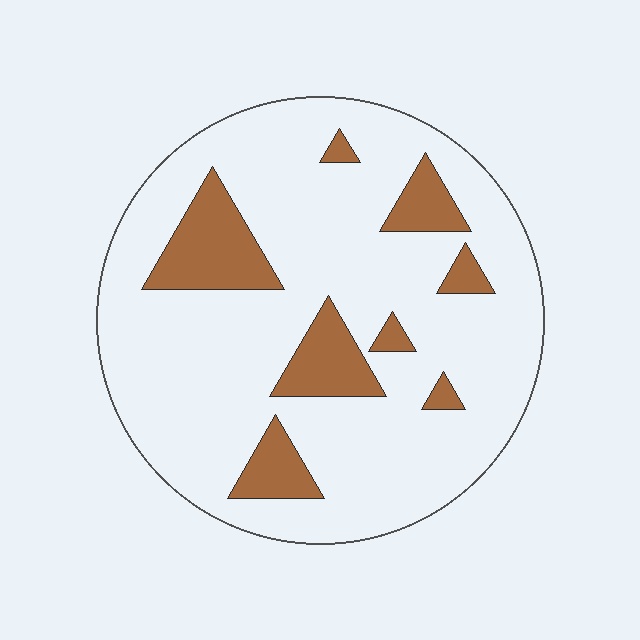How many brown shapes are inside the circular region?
8.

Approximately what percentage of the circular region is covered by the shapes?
Approximately 15%.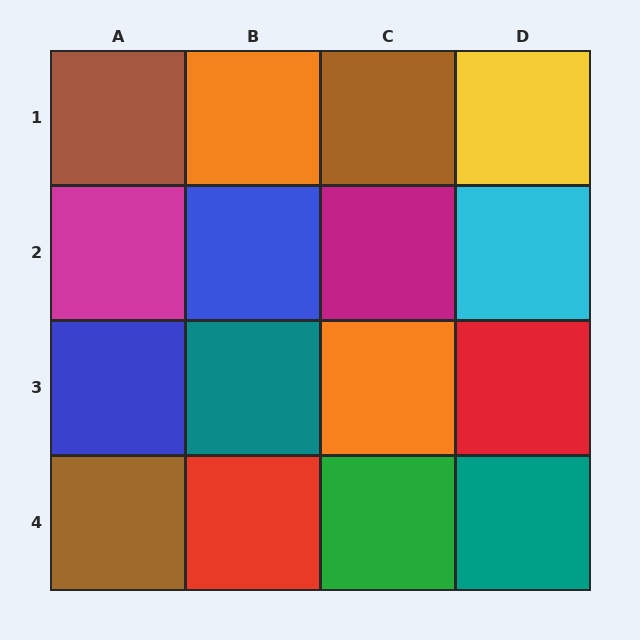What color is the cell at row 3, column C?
Orange.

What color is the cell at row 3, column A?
Blue.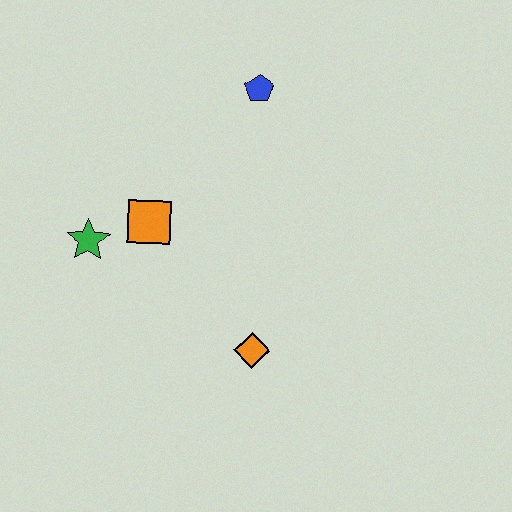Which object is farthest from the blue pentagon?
The orange diamond is farthest from the blue pentagon.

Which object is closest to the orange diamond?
The orange square is closest to the orange diamond.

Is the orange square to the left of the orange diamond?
Yes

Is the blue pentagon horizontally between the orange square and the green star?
No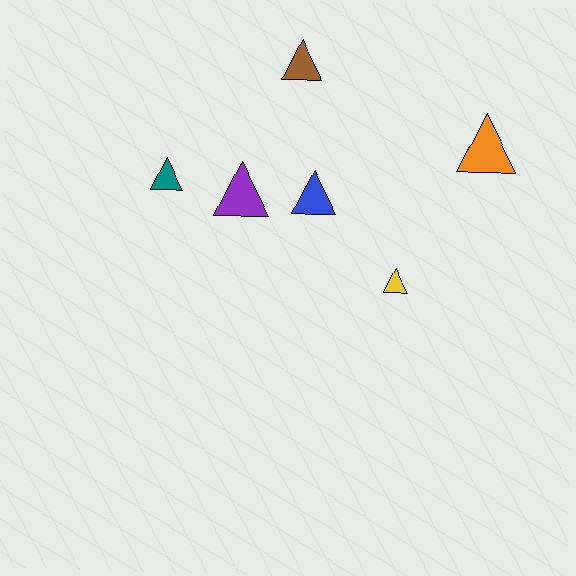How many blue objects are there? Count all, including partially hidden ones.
There is 1 blue object.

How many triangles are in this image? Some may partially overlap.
There are 6 triangles.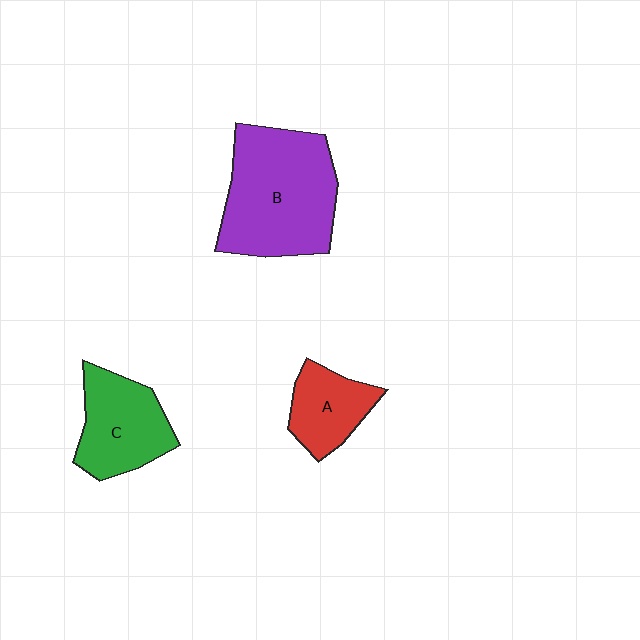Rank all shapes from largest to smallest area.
From largest to smallest: B (purple), C (green), A (red).